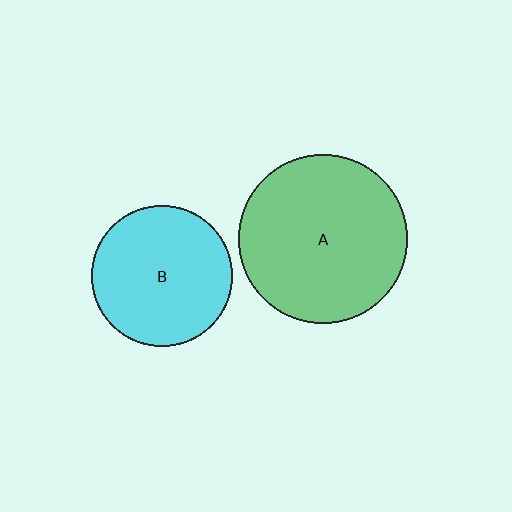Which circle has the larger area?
Circle A (green).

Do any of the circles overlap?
No, none of the circles overlap.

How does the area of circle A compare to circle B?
Approximately 1.4 times.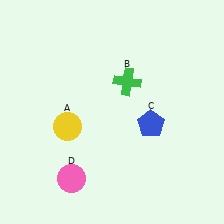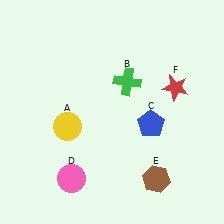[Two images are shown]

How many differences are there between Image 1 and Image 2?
There are 2 differences between the two images.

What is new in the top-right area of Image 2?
A red star (F) was added in the top-right area of Image 2.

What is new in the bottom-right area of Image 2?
A brown hexagon (E) was added in the bottom-right area of Image 2.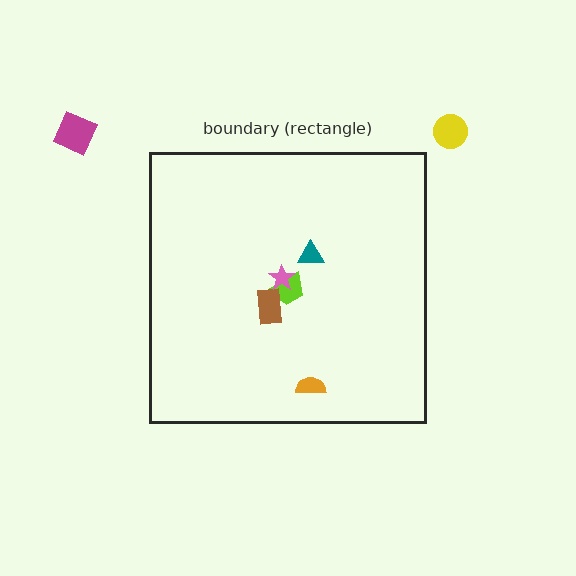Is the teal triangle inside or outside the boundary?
Inside.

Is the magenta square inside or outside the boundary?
Outside.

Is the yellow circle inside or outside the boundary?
Outside.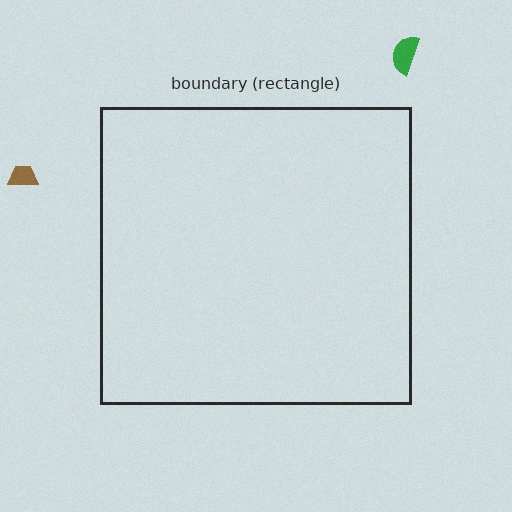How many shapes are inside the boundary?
0 inside, 2 outside.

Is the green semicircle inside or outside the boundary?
Outside.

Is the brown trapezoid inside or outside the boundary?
Outside.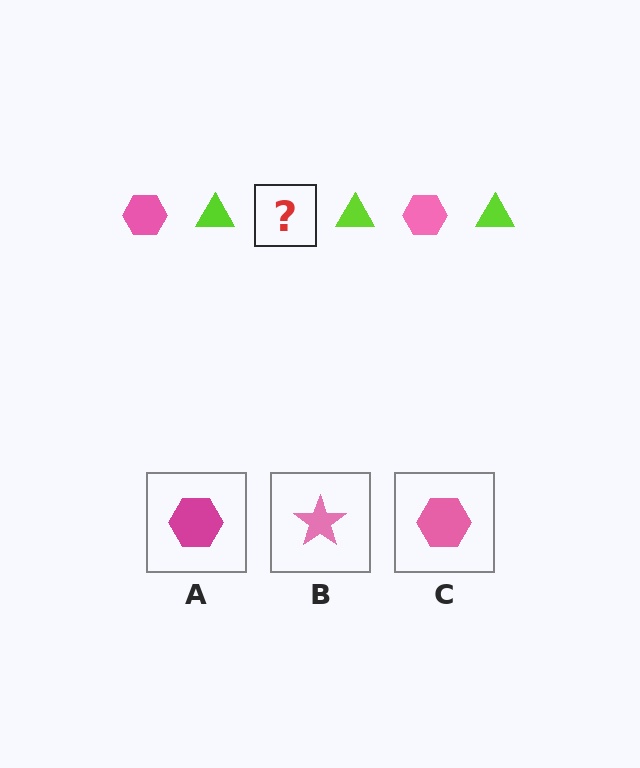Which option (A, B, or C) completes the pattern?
C.